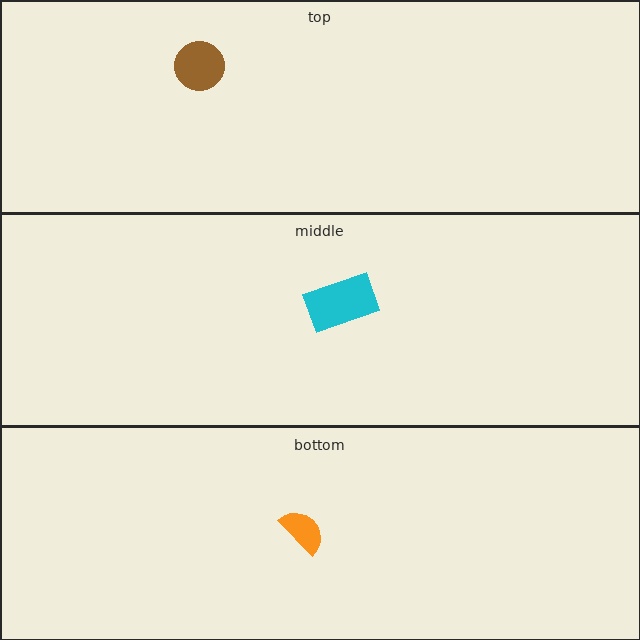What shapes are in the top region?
The brown circle.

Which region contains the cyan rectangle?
The middle region.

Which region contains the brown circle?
The top region.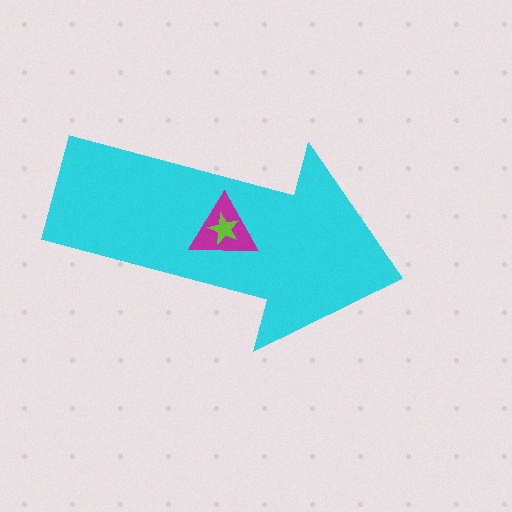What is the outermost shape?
The cyan arrow.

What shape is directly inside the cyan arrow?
The magenta triangle.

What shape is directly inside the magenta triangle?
The lime star.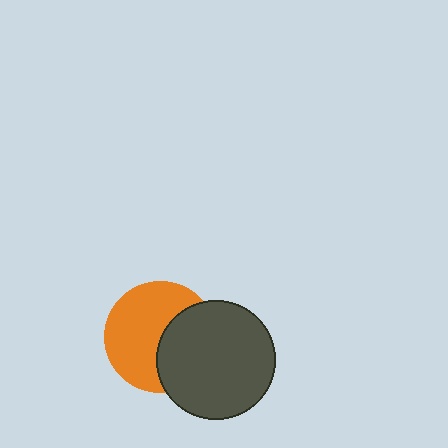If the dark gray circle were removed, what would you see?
You would see the complete orange circle.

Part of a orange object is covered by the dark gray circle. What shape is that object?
It is a circle.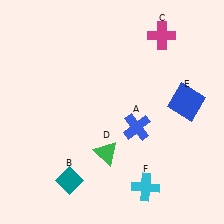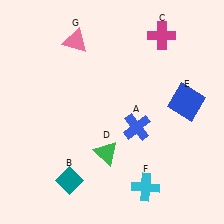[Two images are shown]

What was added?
A pink triangle (G) was added in Image 2.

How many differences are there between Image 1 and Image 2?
There is 1 difference between the two images.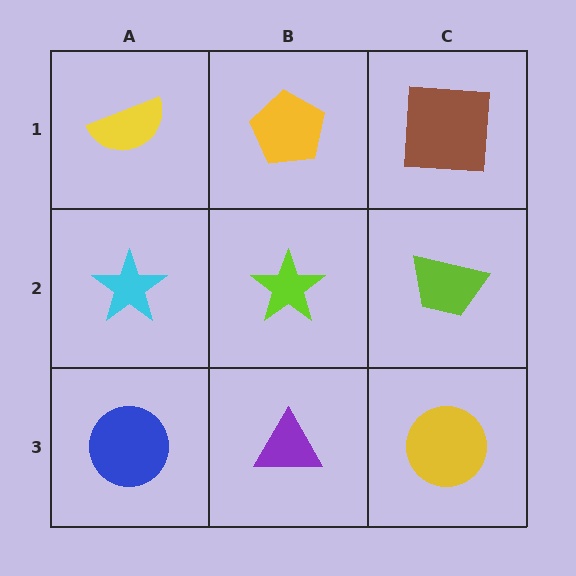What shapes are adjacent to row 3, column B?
A lime star (row 2, column B), a blue circle (row 3, column A), a yellow circle (row 3, column C).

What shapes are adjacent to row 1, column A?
A cyan star (row 2, column A), a yellow pentagon (row 1, column B).